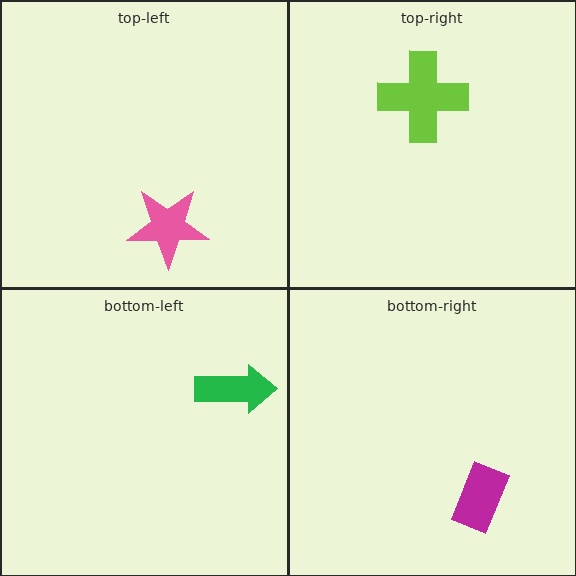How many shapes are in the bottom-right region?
1.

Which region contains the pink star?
The top-left region.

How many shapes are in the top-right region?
1.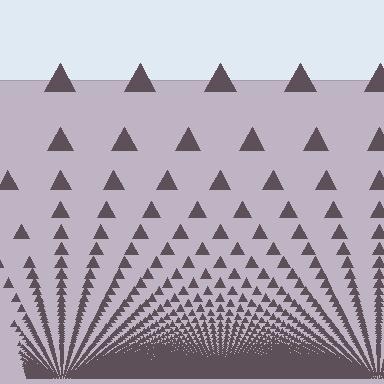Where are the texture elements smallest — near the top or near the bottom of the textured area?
Near the bottom.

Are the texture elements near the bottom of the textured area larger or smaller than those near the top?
Smaller. The gradient is inverted — elements near the bottom are smaller and denser.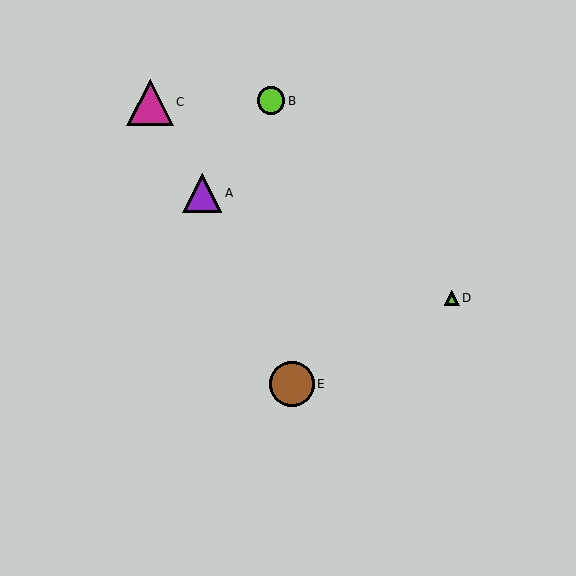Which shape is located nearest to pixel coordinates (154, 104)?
The magenta triangle (labeled C) at (150, 102) is nearest to that location.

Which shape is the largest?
The magenta triangle (labeled C) is the largest.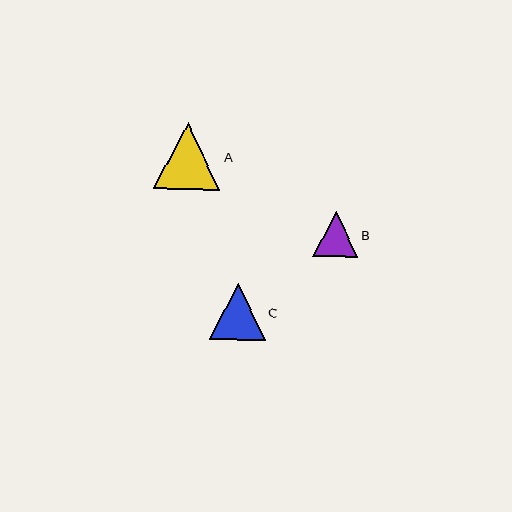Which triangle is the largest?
Triangle A is the largest with a size of approximately 66 pixels.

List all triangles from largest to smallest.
From largest to smallest: A, C, B.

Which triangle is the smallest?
Triangle B is the smallest with a size of approximately 44 pixels.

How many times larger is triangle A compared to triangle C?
Triangle A is approximately 1.2 times the size of triangle C.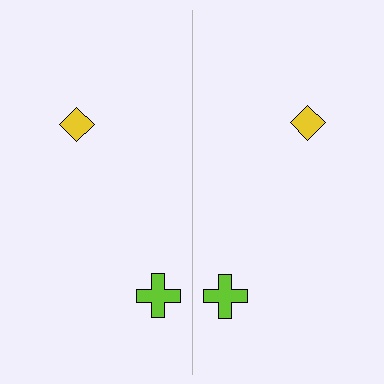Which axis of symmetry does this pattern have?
The pattern has a vertical axis of symmetry running through the center of the image.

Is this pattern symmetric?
Yes, this pattern has bilateral (reflection) symmetry.